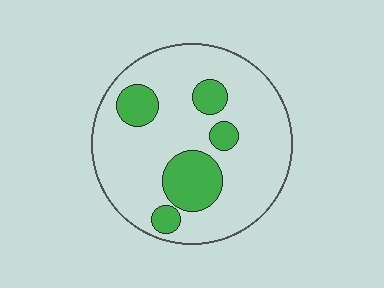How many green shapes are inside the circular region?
5.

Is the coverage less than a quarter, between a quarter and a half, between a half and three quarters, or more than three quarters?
Less than a quarter.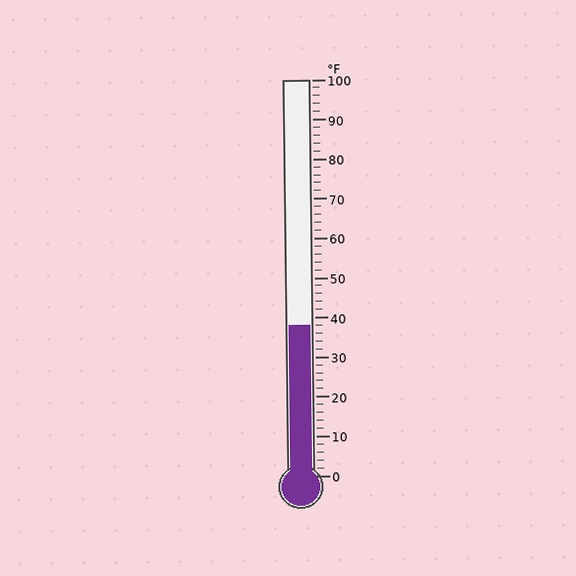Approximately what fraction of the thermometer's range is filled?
The thermometer is filled to approximately 40% of its range.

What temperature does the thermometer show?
The thermometer shows approximately 38°F.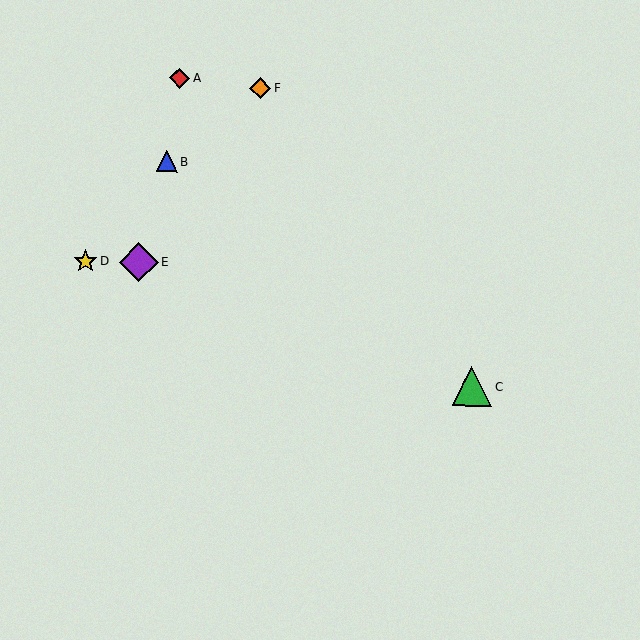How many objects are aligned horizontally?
2 objects (D, E) are aligned horizontally.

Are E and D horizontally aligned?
Yes, both are at y≈262.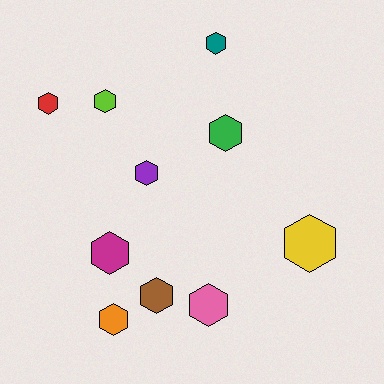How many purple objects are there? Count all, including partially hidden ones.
There is 1 purple object.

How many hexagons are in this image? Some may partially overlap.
There are 10 hexagons.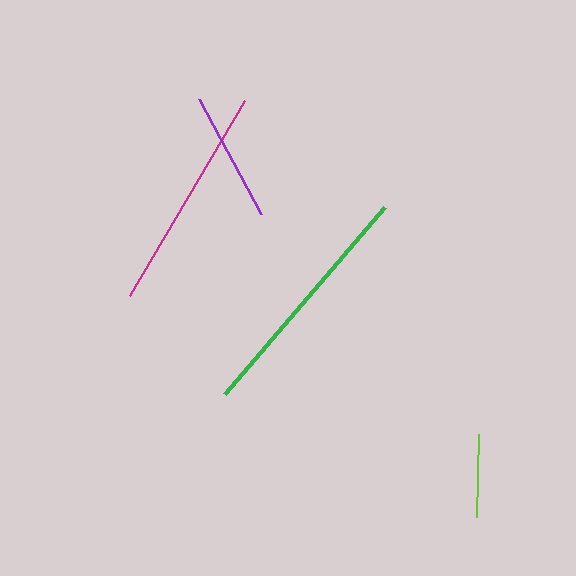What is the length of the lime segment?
The lime segment is approximately 83 pixels long.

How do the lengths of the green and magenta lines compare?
The green and magenta lines are approximately the same length.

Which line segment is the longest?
The green line is the longest at approximately 246 pixels.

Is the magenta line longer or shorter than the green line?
The green line is longer than the magenta line.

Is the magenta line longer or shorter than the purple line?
The magenta line is longer than the purple line.